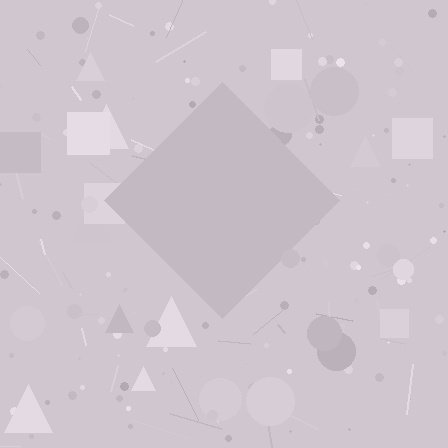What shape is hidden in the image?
A diamond is hidden in the image.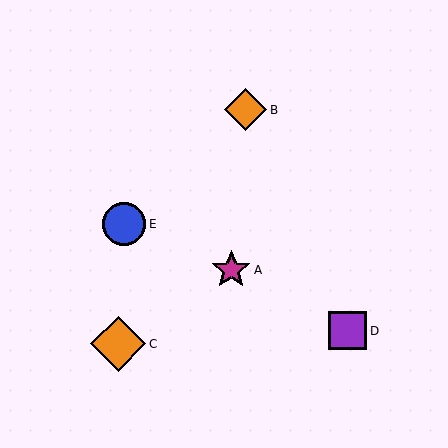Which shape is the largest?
The orange diamond (labeled C) is the largest.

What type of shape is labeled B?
Shape B is an orange diamond.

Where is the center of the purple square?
The center of the purple square is at (347, 331).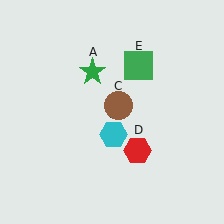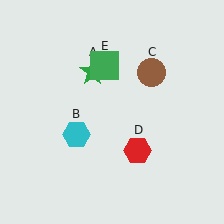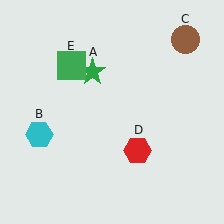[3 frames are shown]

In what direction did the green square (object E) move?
The green square (object E) moved left.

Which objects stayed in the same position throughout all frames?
Green star (object A) and red hexagon (object D) remained stationary.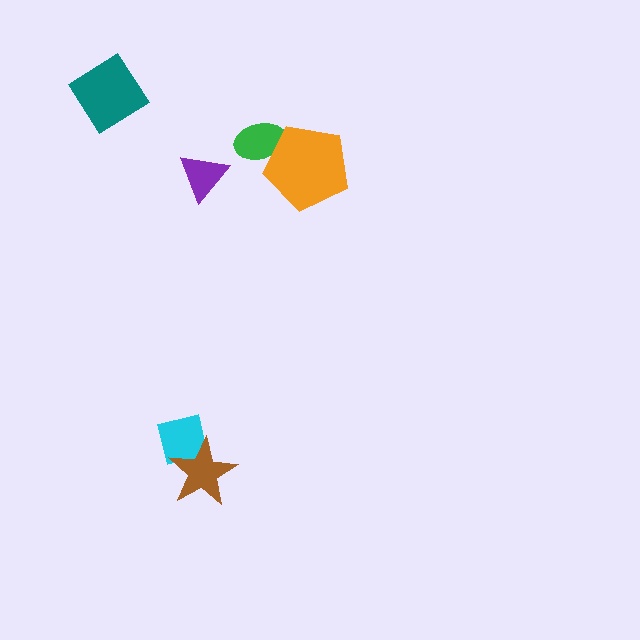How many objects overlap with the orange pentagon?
1 object overlaps with the orange pentagon.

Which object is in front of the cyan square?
The brown star is in front of the cyan square.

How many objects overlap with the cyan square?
1 object overlaps with the cyan square.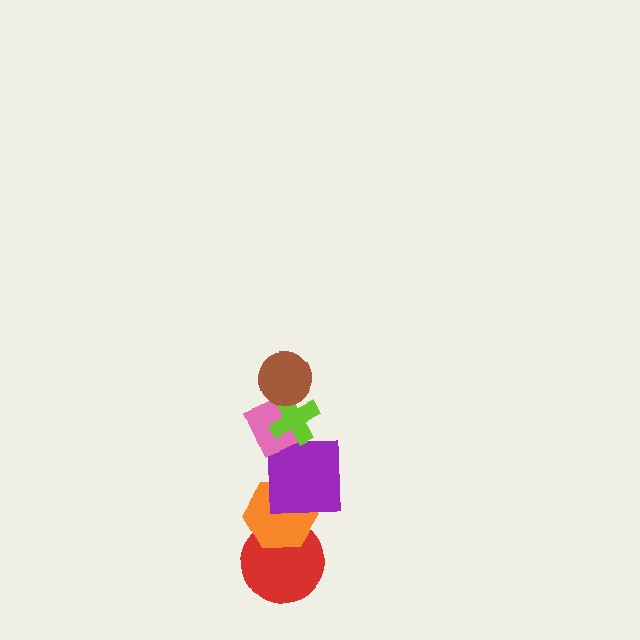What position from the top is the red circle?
The red circle is 6th from the top.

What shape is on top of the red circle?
The orange hexagon is on top of the red circle.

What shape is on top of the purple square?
The pink diamond is on top of the purple square.